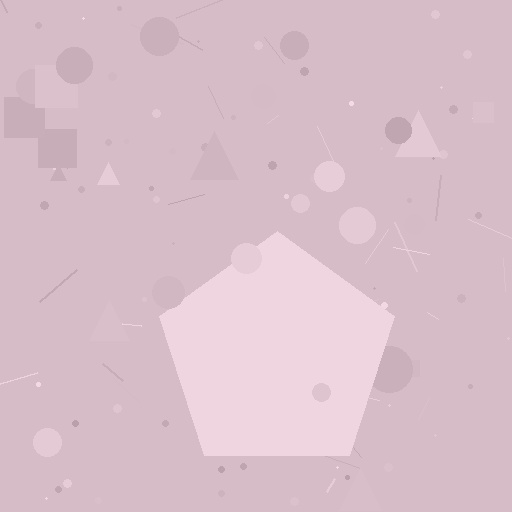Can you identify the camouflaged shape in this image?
The camouflaged shape is a pentagon.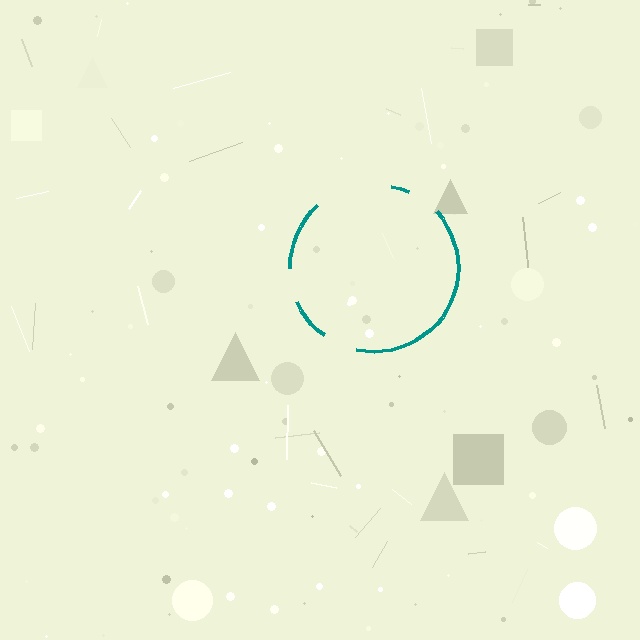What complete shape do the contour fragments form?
The contour fragments form a circle.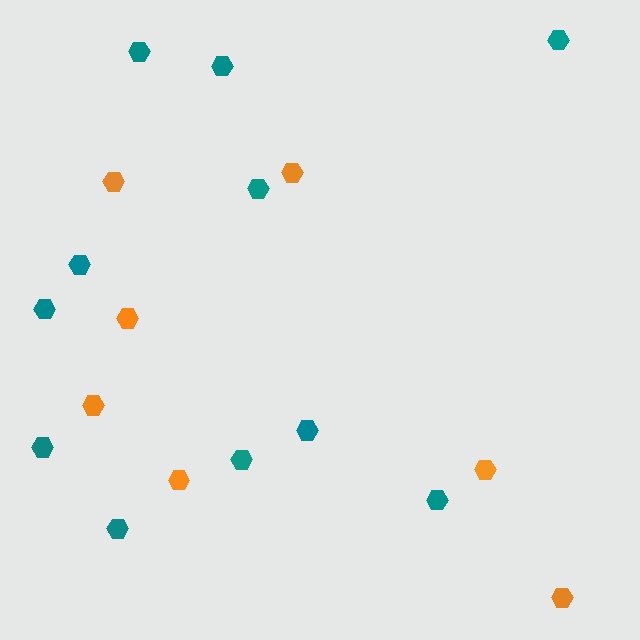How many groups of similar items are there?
There are 2 groups: one group of orange hexagons (7) and one group of teal hexagons (11).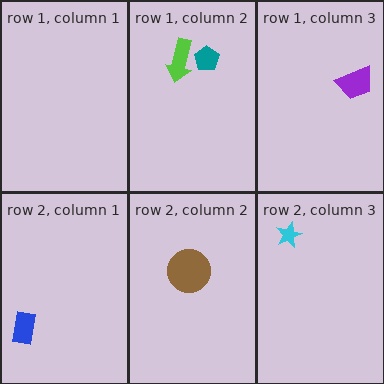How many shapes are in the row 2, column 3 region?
1.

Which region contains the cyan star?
The row 2, column 3 region.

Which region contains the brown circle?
The row 2, column 2 region.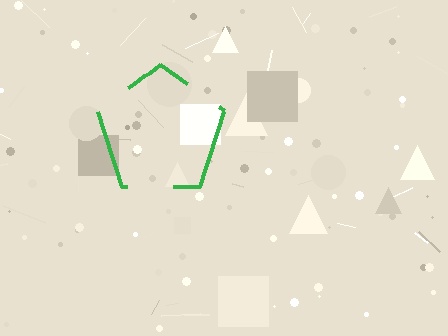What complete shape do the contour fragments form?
The contour fragments form a pentagon.